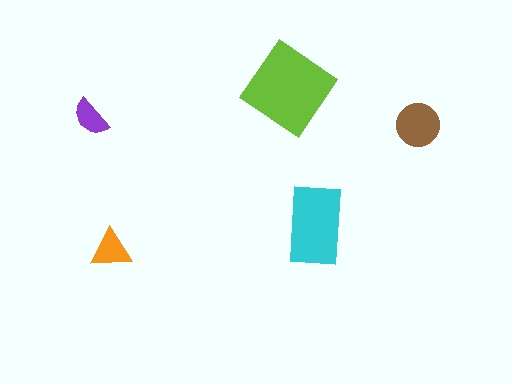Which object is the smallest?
The purple semicircle.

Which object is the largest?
The lime diamond.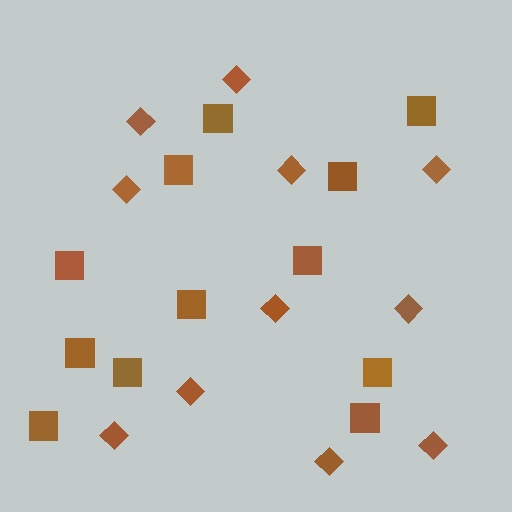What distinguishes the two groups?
There are 2 groups: one group of diamonds (11) and one group of squares (12).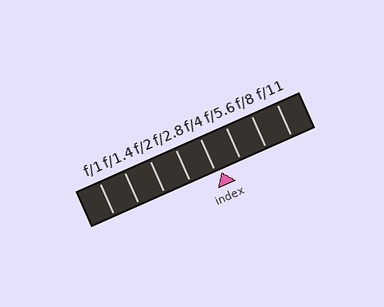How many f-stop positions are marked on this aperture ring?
There are 8 f-stop positions marked.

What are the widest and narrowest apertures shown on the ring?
The widest aperture shown is f/1 and the narrowest is f/11.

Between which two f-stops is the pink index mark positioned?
The index mark is between f/4 and f/5.6.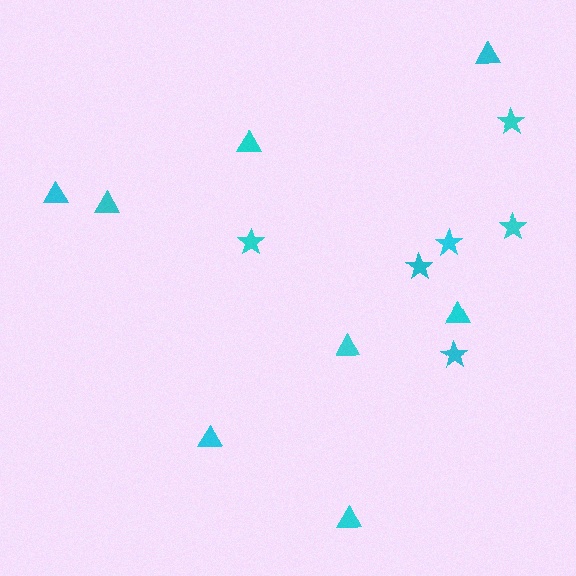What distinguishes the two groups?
There are 2 groups: one group of stars (6) and one group of triangles (8).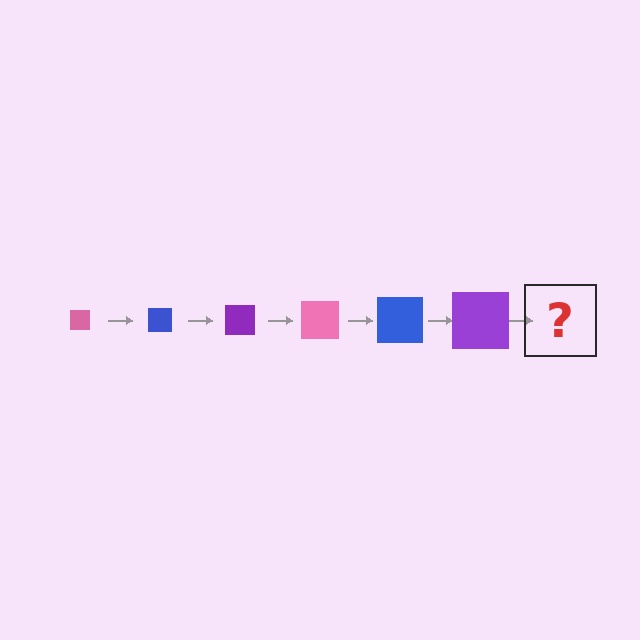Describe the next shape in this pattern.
It should be a pink square, larger than the previous one.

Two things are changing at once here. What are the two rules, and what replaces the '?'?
The two rules are that the square grows larger each step and the color cycles through pink, blue, and purple. The '?' should be a pink square, larger than the previous one.